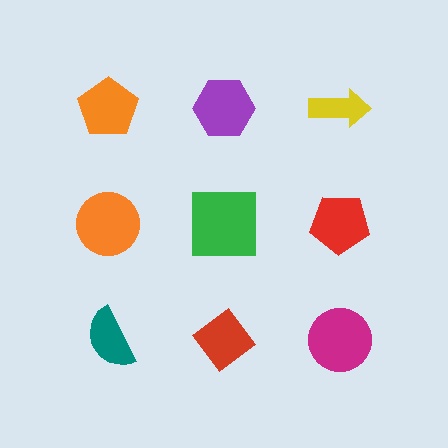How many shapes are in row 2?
3 shapes.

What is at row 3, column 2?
A red diamond.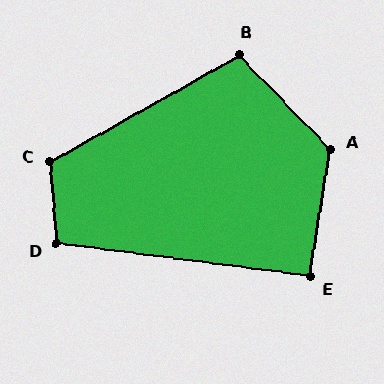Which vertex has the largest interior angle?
A, at approximately 127 degrees.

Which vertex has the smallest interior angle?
E, at approximately 92 degrees.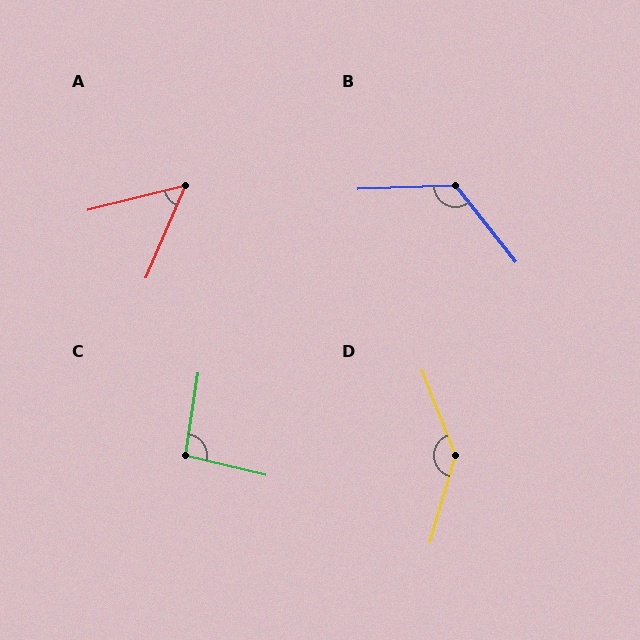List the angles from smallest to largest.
A (53°), C (95°), B (126°), D (143°).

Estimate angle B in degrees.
Approximately 126 degrees.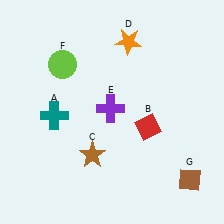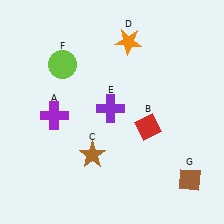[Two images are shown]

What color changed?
The cross (A) changed from teal in Image 1 to purple in Image 2.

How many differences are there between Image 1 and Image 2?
There is 1 difference between the two images.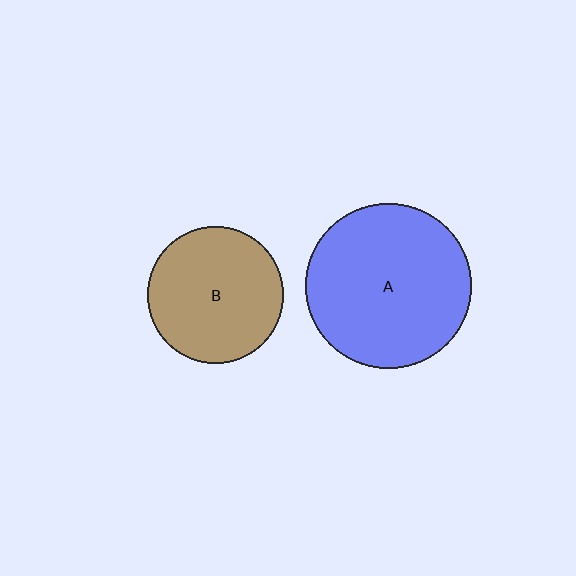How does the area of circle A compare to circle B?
Approximately 1.5 times.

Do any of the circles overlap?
No, none of the circles overlap.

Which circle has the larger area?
Circle A (blue).